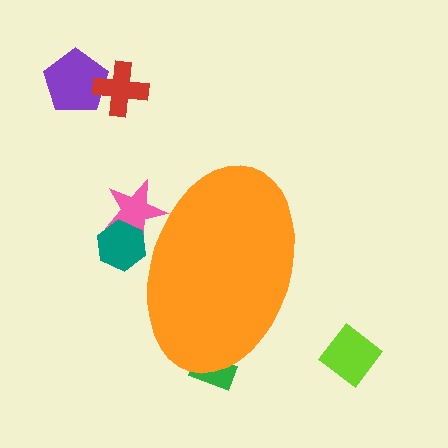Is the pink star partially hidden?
Yes, the pink star is partially hidden behind the orange ellipse.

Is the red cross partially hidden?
No, the red cross is fully visible.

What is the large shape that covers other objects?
An orange ellipse.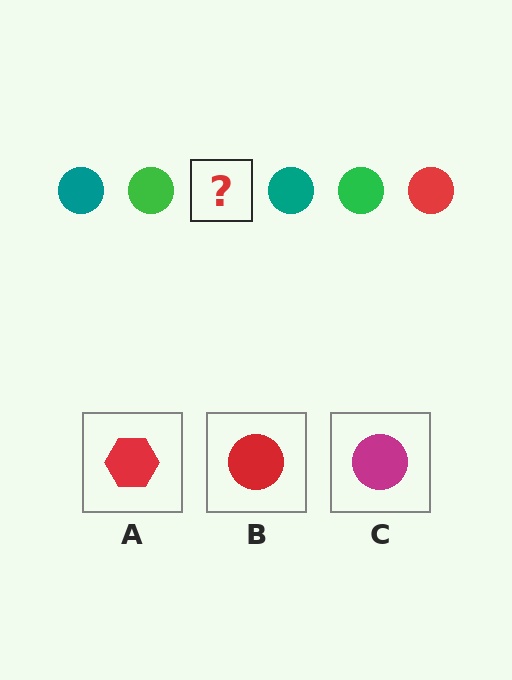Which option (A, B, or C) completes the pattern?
B.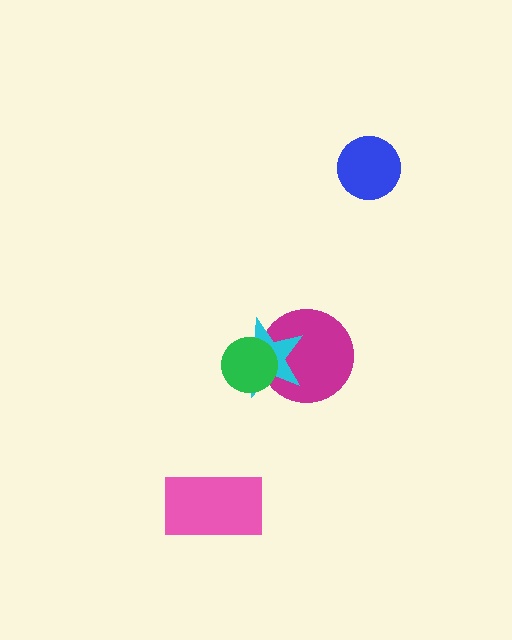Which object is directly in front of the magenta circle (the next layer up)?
The cyan star is directly in front of the magenta circle.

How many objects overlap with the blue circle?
0 objects overlap with the blue circle.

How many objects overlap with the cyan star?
2 objects overlap with the cyan star.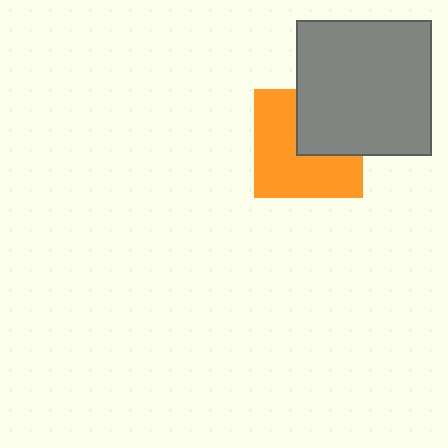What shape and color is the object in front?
The object in front is a gray square.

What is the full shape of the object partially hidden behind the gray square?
The partially hidden object is an orange square.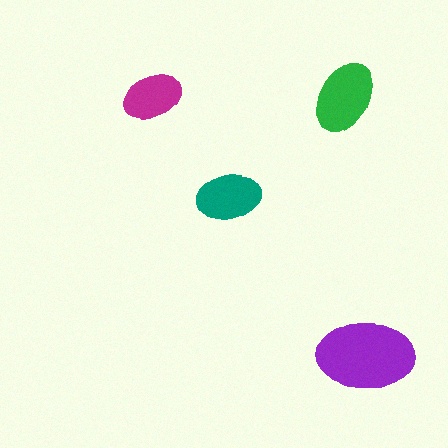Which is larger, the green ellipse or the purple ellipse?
The purple one.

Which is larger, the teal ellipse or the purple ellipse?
The purple one.